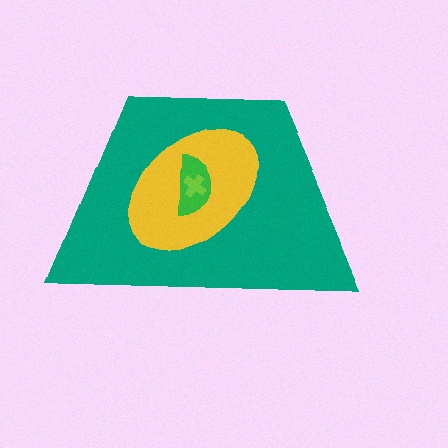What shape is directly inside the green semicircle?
The lime cross.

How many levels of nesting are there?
4.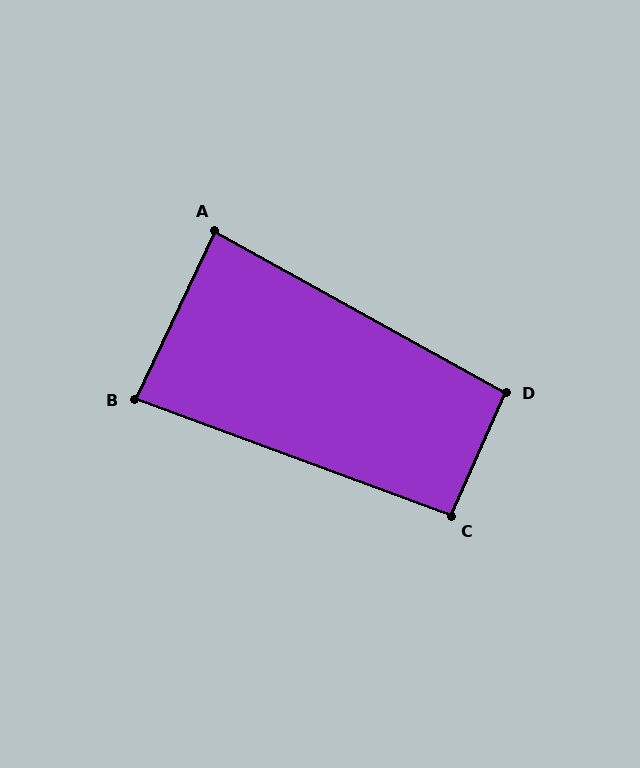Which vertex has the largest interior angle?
D, at approximately 95 degrees.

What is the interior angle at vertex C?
Approximately 94 degrees (approximately right).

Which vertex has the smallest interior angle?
B, at approximately 85 degrees.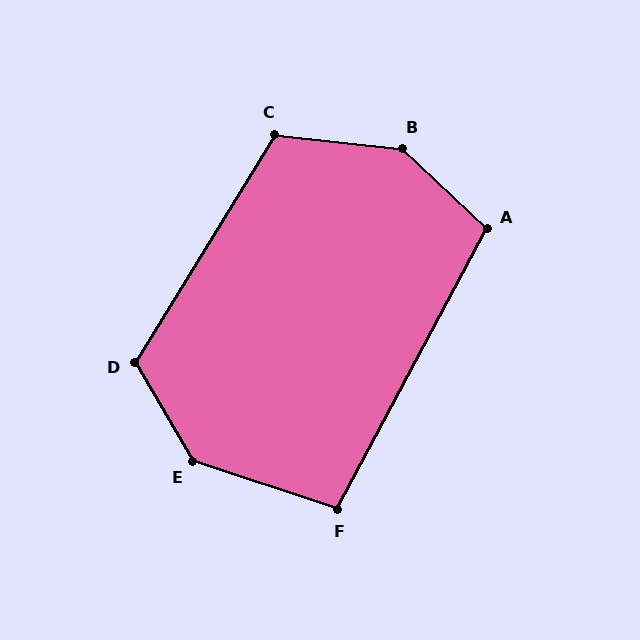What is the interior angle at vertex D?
Approximately 118 degrees (obtuse).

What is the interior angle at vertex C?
Approximately 116 degrees (obtuse).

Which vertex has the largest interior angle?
B, at approximately 143 degrees.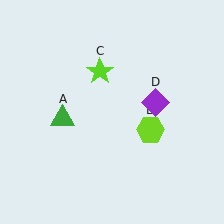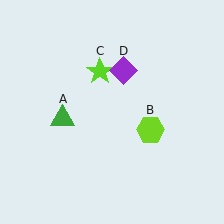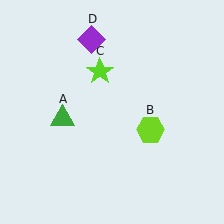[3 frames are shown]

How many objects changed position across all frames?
1 object changed position: purple diamond (object D).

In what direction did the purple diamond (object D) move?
The purple diamond (object D) moved up and to the left.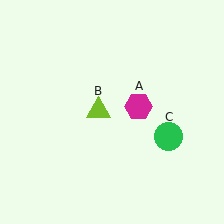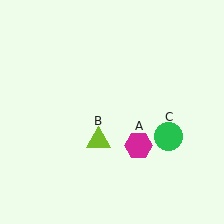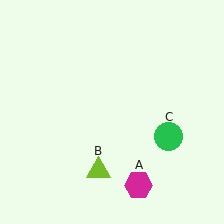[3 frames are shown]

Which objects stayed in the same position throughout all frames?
Green circle (object C) remained stationary.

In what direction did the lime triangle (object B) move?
The lime triangle (object B) moved down.